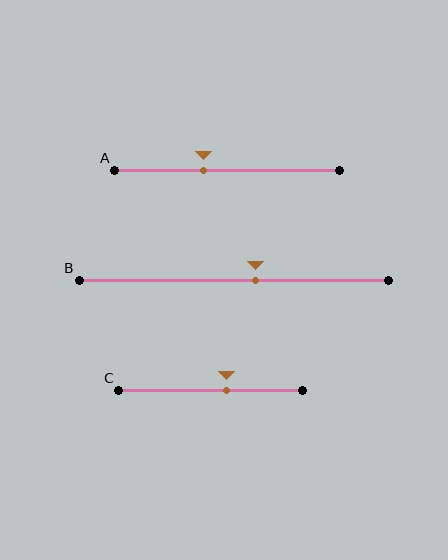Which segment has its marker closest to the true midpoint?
Segment B has its marker closest to the true midpoint.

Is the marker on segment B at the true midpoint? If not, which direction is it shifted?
No, the marker on segment B is shifted to the right by about 7% of the segment length.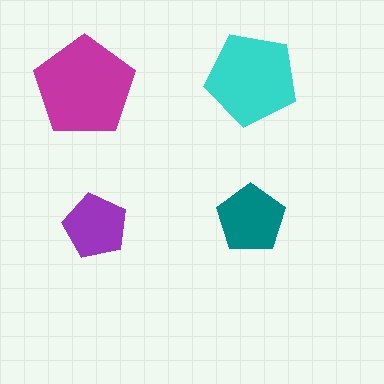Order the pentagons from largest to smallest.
the magenta one, the cyan one, the teal one, the purple one.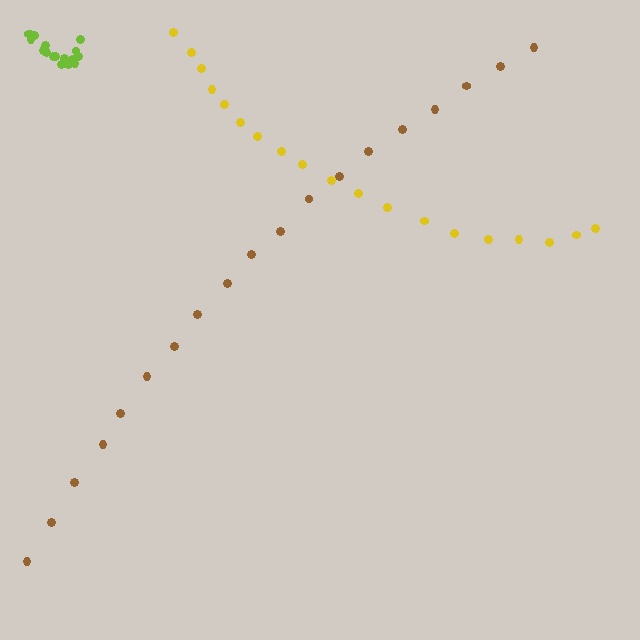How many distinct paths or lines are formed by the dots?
There are 3 distinct paths.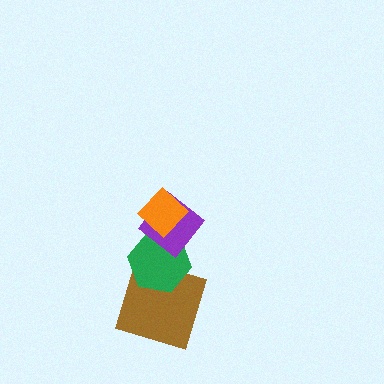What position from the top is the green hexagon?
The green hexagon is 3rd from the top.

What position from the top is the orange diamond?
The orange diamond is 1st from the top.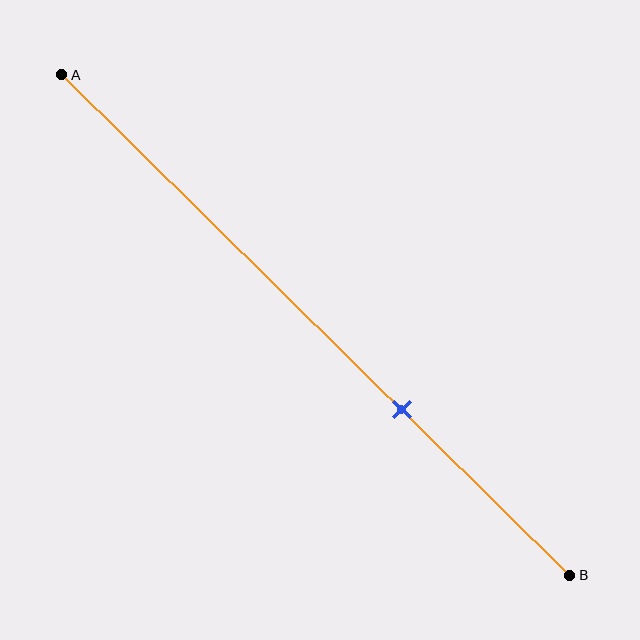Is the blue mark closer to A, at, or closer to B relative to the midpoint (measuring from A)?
The blue mark is closer to point B than the midpoint of segment AB.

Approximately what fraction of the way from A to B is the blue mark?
The blue mark is approximately 65% of the way from A to B.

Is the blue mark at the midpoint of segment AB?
No, the mark is at about 65% from A, not at the 50% midpoint.